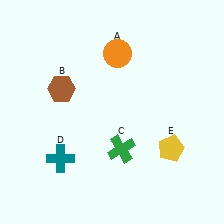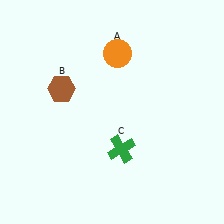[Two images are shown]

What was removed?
The yellow pentagon (E), the teal cross (D) were removed in Image 2.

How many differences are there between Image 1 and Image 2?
There are 2 differences between the two images.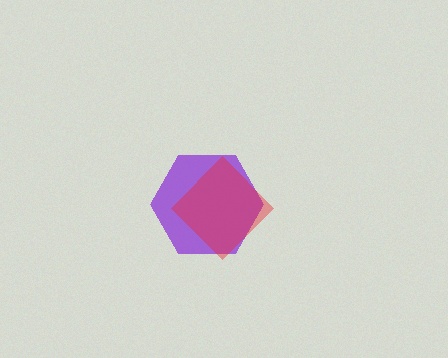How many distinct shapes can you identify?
There are 2 distinct shapes: a purple hexagon, a red diamond.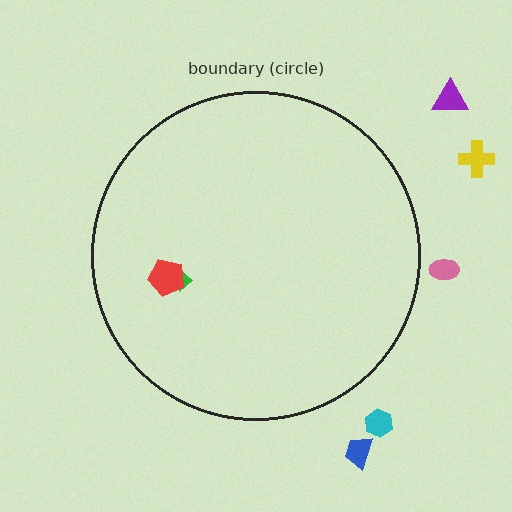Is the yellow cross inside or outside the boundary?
Outside.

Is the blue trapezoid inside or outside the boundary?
Outside.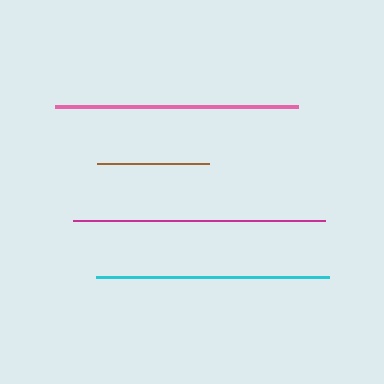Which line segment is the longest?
The magenta line is the longest at approximately 252 pixels.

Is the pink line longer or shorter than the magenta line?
The magenta line is longer than the pink line.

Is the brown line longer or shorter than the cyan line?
The cyan line is longer than the brown line.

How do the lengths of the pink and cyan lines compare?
The pink and cyan lines are approximately the same length.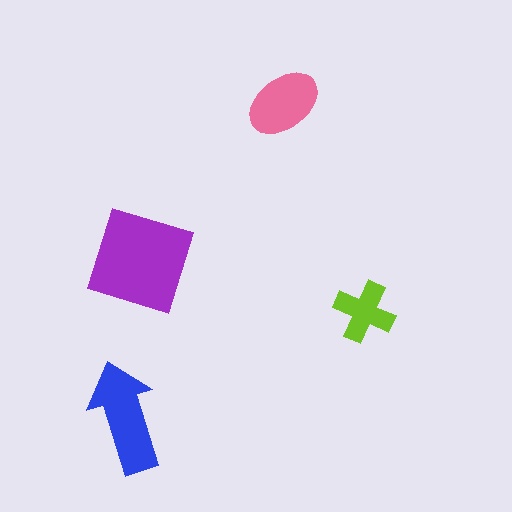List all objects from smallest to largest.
The lime cross, the pink ellipse, the blue arrow, the purple square.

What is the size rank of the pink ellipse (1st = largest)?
3rd.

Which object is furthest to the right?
The lime cross is rightmost.